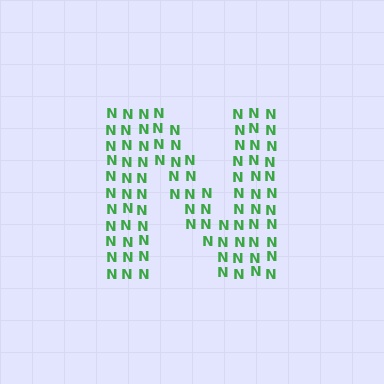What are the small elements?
The small elements are letter N's.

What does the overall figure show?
The overall figure shows the letter N.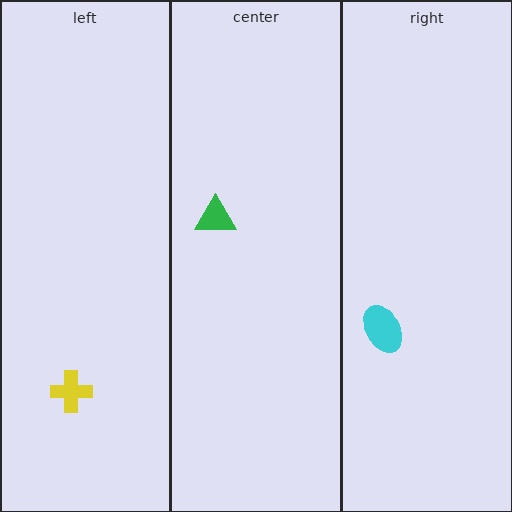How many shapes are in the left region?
1.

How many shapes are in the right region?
1.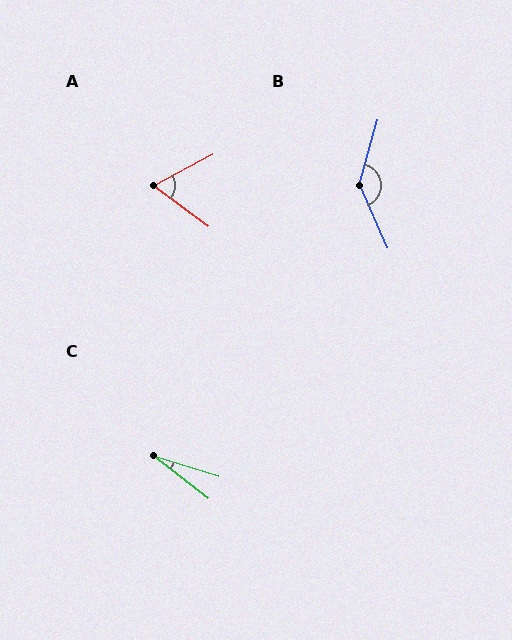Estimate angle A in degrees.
Approximately 65 degrees.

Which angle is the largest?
B, at approximately 141 degrees.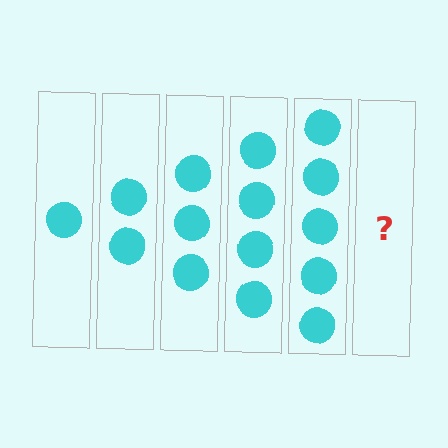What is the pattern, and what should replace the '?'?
The pattern is that each step adds one more circle. The '?' should be 6 circles.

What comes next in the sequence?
The next element should be 6 circles.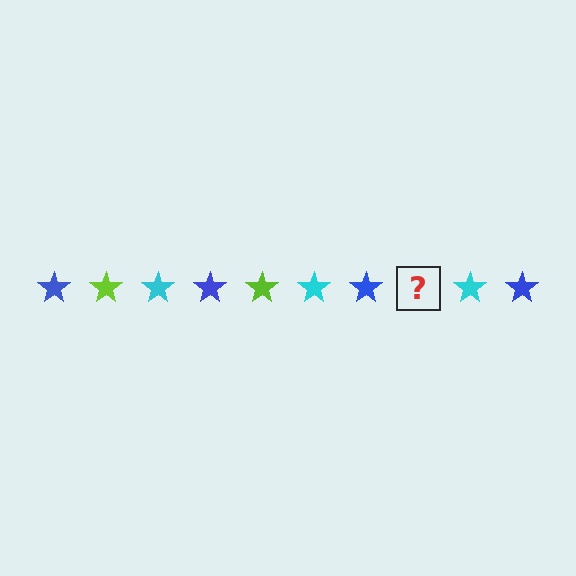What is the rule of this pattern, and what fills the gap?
The rule is that the pattern cycles through blue, lime, cyan stars. The gap should be filled with a lime star.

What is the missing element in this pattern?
The missing element is a lime star.